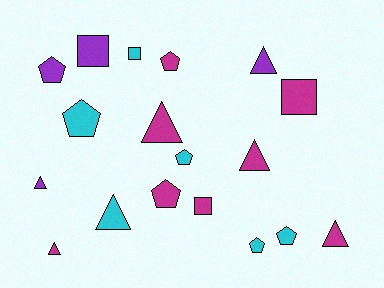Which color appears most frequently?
Magenta, with 8 objects.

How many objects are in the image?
There are 18 objects.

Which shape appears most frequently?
Triangle, with 7 objects.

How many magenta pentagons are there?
There are 2 magenta pentagons.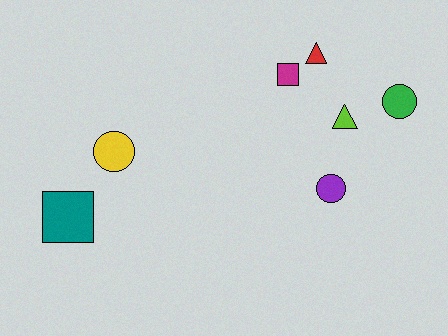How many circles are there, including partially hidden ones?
There are 3 circles.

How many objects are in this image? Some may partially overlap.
There are 7 objects.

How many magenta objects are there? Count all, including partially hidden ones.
There is 1 magenta object.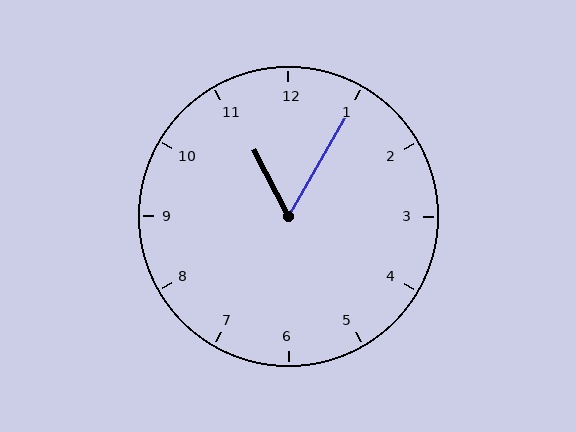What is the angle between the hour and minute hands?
Approximately 58 degrees.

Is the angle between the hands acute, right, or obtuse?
It is acute.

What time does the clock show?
11:05.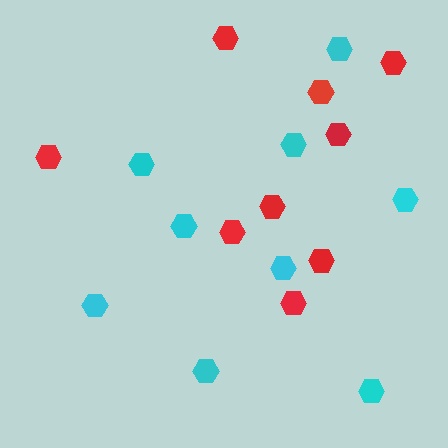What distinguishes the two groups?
There are 2 groups: one group of cyan hexagons (9) and one group of red hexagons (9).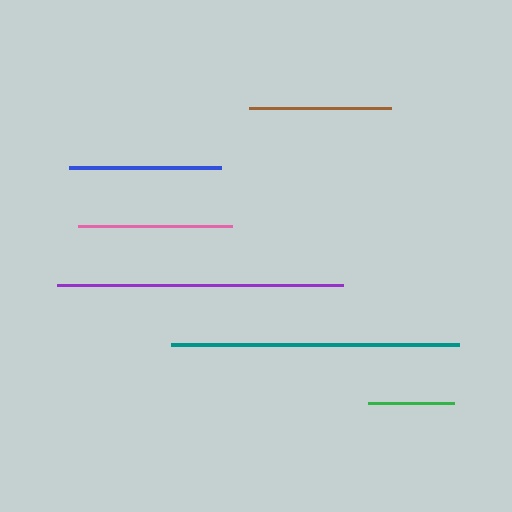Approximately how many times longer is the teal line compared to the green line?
The teal line is approximately 3.3 times the length of the green line.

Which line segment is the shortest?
The green line is the shortest at approximately 86 pixels.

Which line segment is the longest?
The teal line is the longest at approximately 288 pixels.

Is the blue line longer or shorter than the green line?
The blue line is longer than the green line.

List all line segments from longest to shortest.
From longest to shortest: teal, purple, pink, blue, brown, green.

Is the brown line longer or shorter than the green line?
The brown line is longer than the green line.